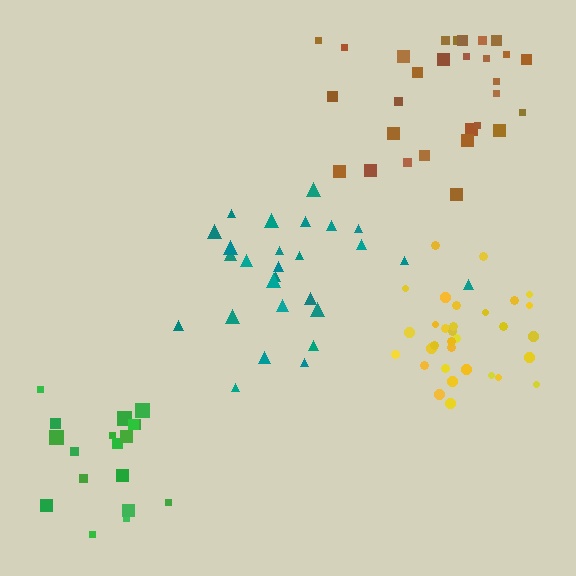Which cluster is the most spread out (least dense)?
Teal.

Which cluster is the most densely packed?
Yellow.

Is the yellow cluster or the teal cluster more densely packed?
Yellow.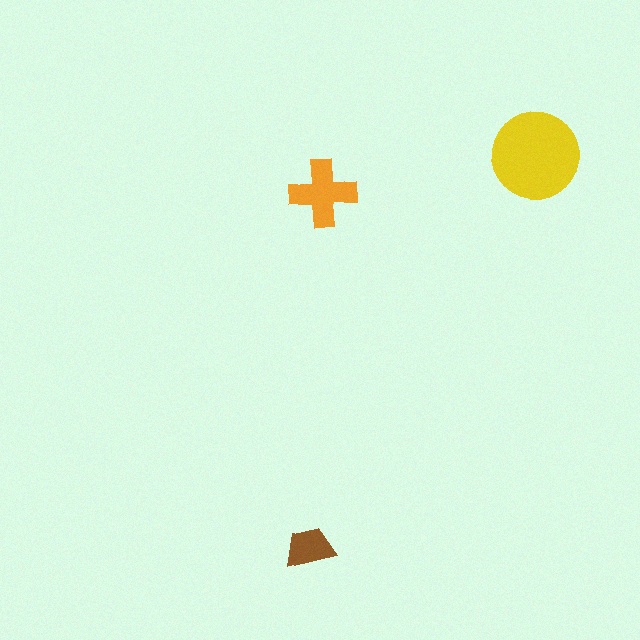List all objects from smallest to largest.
The brown trapezoid, the orange cross, the yellow circle.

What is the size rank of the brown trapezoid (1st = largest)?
3rd.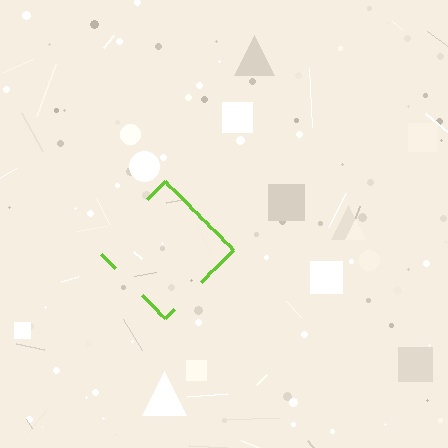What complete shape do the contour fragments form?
The contour fragments form a diamond.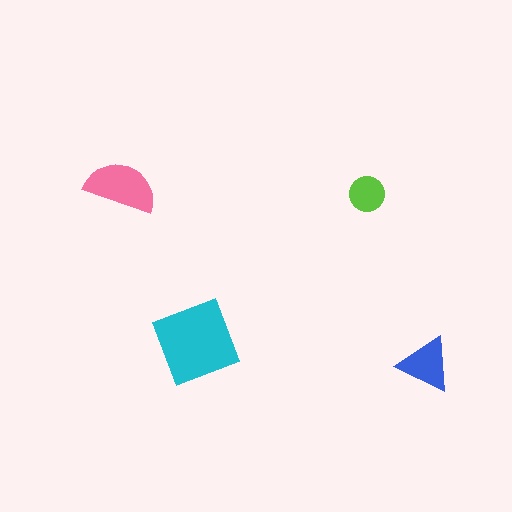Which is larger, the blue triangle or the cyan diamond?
The cyan diamond.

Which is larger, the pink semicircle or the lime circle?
The pink semicircle.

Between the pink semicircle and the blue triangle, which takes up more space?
The pink semicircle.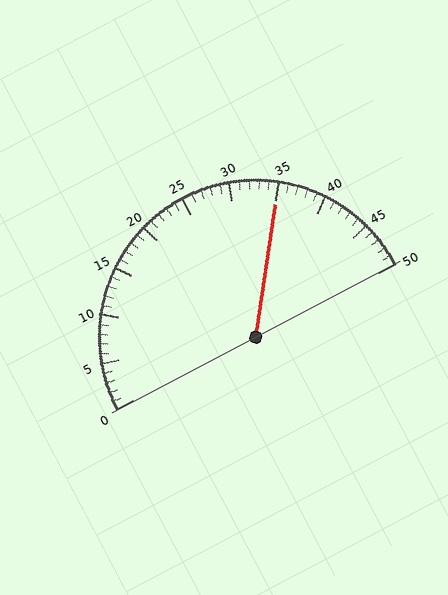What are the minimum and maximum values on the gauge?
The gauge ranges from 0 to 50.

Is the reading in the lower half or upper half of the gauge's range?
The reading is in the upper half of the range (0 to 50).